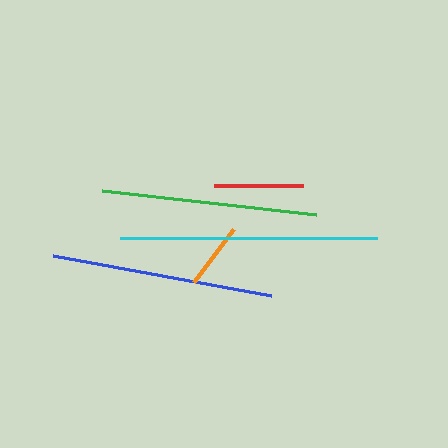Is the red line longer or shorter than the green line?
The green line is longer than the red line.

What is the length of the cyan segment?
The cyan segment is approximately 257 pixels long.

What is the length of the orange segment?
The orange segment is approximately 67 pixels long.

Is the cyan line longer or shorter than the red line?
The cyan line is longer than the red line.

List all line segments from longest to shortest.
From longest to shortest: cyan, blue, green, red, orange.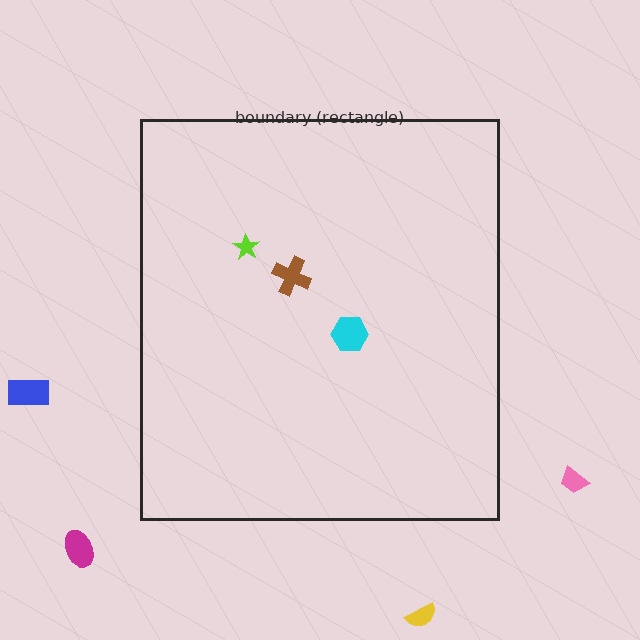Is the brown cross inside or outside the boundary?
Inside.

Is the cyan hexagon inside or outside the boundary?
Inside.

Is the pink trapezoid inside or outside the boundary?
Outside.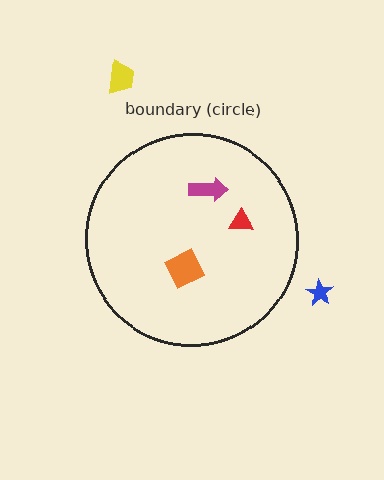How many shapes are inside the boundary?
3 inside, 2 outside.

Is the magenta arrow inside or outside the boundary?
Inside.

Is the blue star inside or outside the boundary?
Outside.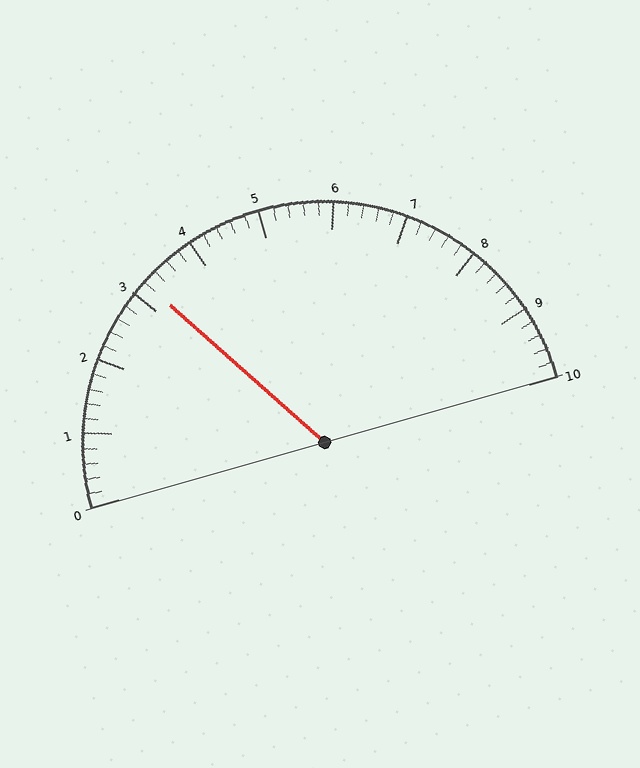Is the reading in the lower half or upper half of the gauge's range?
The reading is in the lower half of the range (0 to 10).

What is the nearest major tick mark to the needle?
The nearest major tick mark is 3.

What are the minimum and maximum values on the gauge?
The gauge ranges from 0 to 10.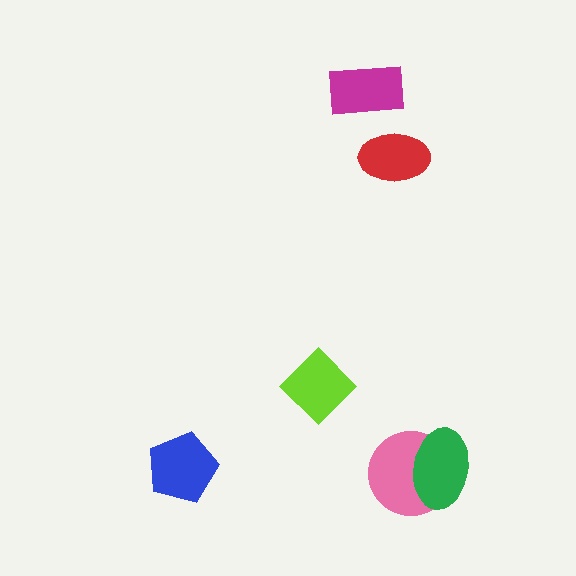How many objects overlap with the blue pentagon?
0 objects overlap with the blue pentagon.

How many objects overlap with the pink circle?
1 object overlaps with the pink circle.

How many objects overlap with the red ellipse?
0 objects overlap with the red ellipse.